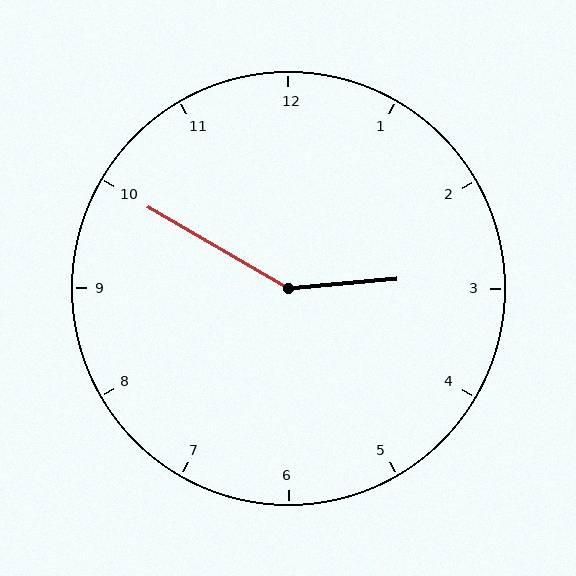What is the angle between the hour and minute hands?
Approximately 145 degrees.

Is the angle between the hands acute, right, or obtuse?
It is obtuse.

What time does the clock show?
2:50.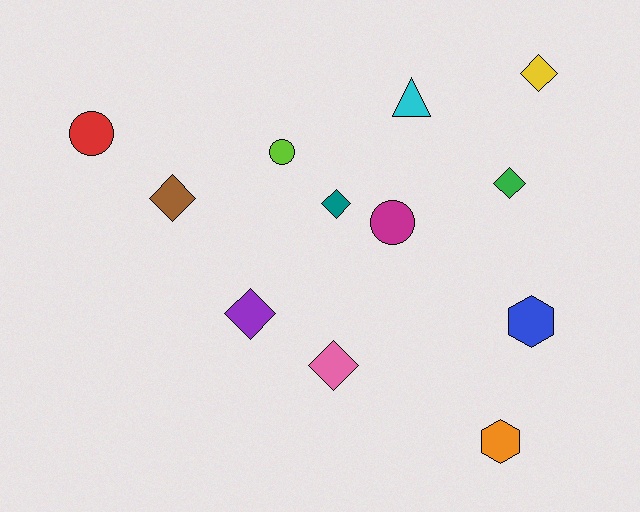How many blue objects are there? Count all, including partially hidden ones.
There is 1 blue object.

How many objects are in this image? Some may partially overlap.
There are 12 objects.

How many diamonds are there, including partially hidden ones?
There are 6 diamonds.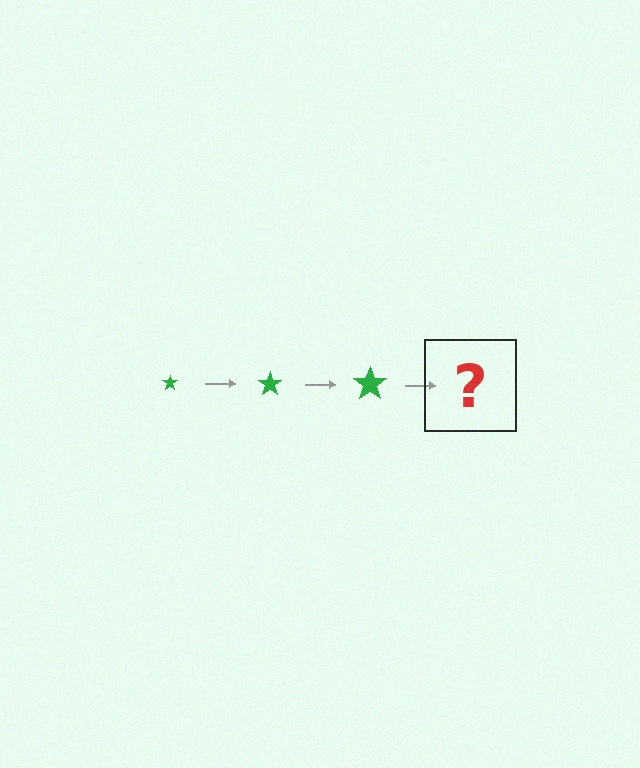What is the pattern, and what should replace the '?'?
The pattern is that the star gets progressively larger each step. The '?' should be a green star, larger than the previous one.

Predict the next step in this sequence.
The next step is a green star, larger than the previous one.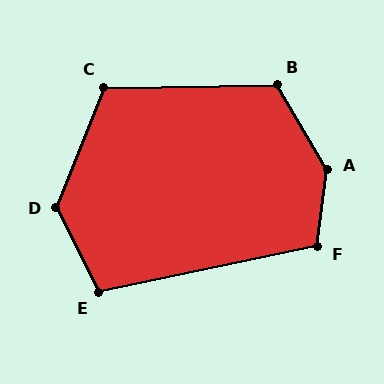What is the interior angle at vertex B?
Approximately 120 degrees (obtuse).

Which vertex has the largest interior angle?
A, at approximately 143 degrees.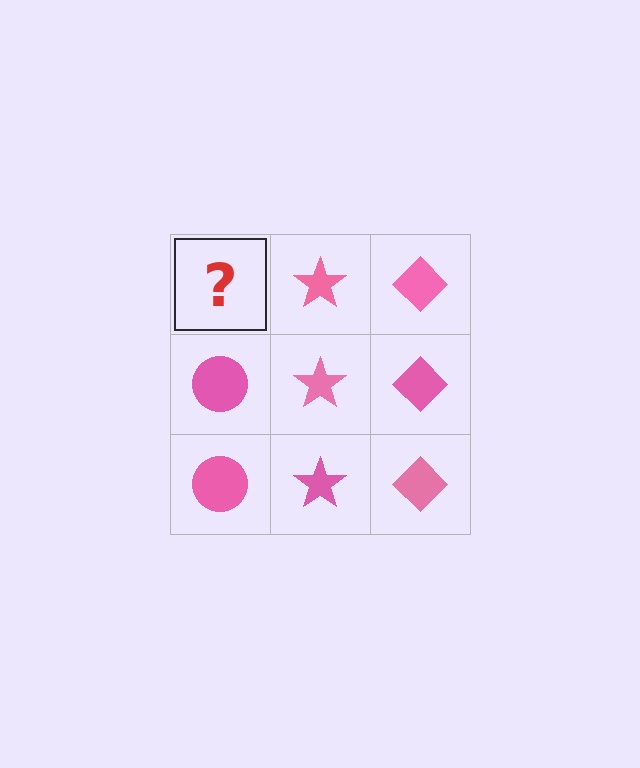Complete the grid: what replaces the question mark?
The question mark should be replaced with a pink circle.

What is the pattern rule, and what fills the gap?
The rule is that each column has a consistent shape. The gap should be filled with a pink circle.